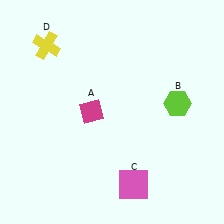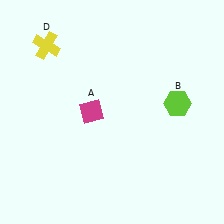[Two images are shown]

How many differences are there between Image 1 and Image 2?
There is 1 difference between the two images.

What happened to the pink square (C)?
The pink square (C) was removed in Image 2. It was in the bottom-right area of Image 1.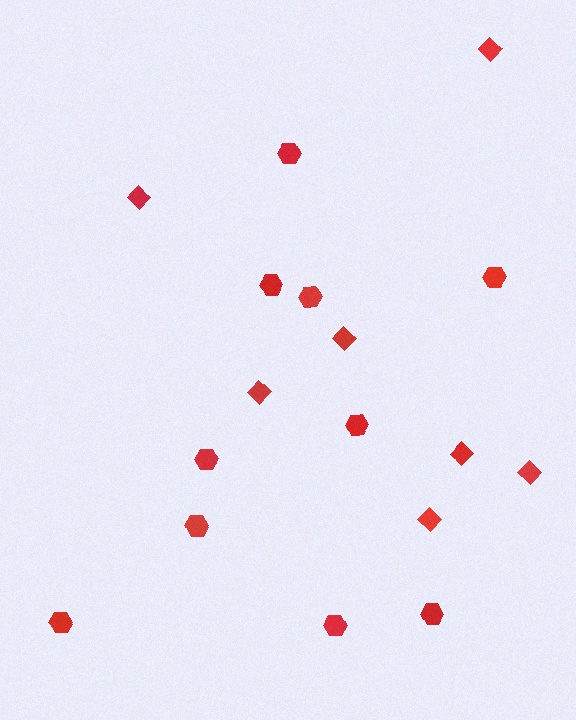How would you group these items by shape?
There are 2 groups: one group of hexagons (10) and one group of diamonds (7).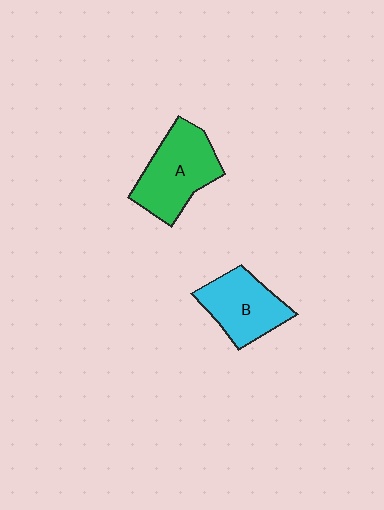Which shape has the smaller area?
Shape B (cyan).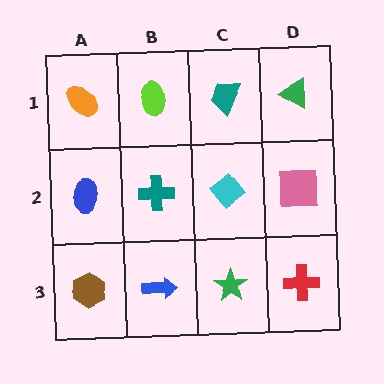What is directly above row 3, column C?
A cyan diamond.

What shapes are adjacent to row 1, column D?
A pink square (row 2, column D), a teal trapezoid (row 1, column C).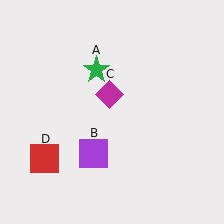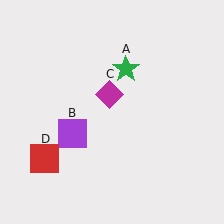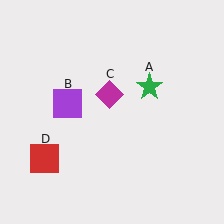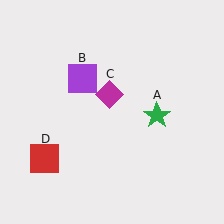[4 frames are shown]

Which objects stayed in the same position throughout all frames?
Magenta diamond (object C) and red square (object D) remained stationary.